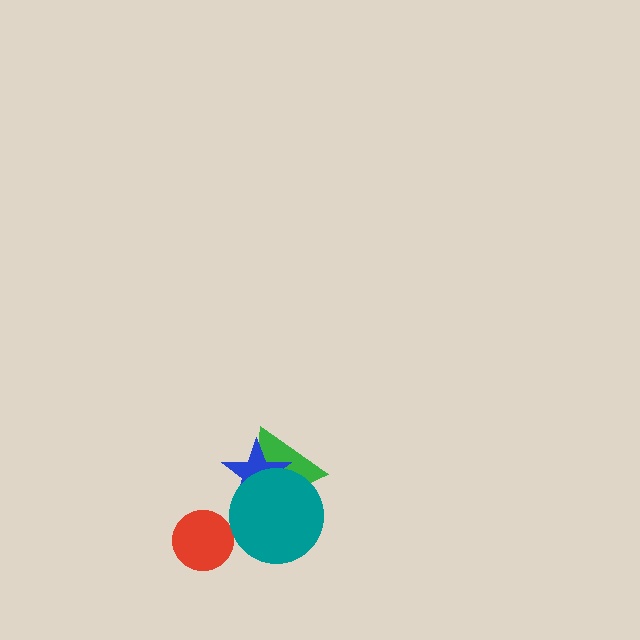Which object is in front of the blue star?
The teal circle is in front of the blue star.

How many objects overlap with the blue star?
2 objects overlap with the blue star.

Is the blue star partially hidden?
Yes, it is partially covered by another shape.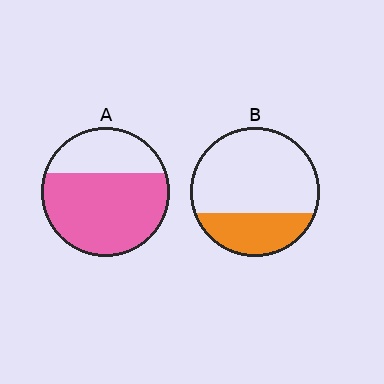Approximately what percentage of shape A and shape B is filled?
A is approximately 70% and B is approximately 30%.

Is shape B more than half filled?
No.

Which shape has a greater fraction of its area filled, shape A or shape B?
Shape A.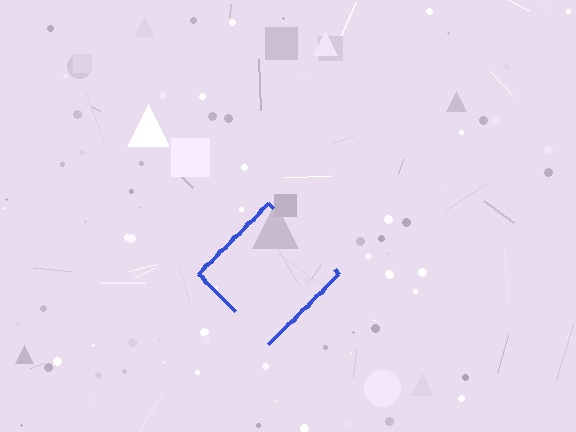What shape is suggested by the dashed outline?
The dashed outline suggests a diamond.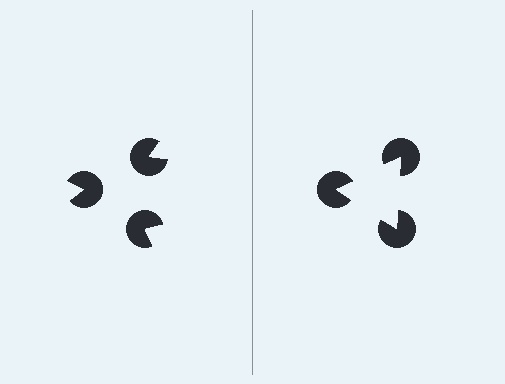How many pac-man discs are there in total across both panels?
6 — 3 on each side.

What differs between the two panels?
The pac-man discs are positioned identically on both sides; only the wedge orientations differ. On the right they align to a triangle; on the left they are misaligned.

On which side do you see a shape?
An illusory triangle appears on the right side. On the left side the wedge cuts are rotated, so no coherent shape forms.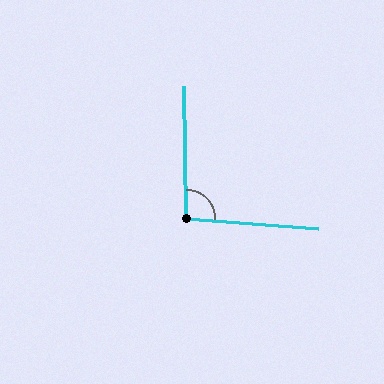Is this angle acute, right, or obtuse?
It is obtuse.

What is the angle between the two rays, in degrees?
Approximately 96 degrees.